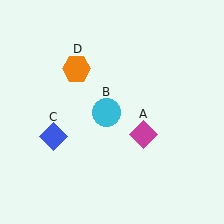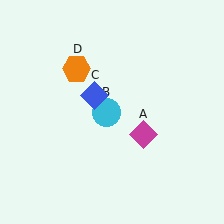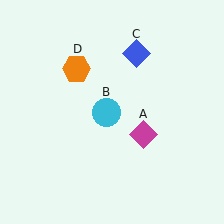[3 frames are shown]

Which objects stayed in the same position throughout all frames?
Magenta diamond (object A) and cyan circle (object B) and orange hexagon (object D) remained stationary.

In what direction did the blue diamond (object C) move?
The blue diamond (object C) moved up and to the right.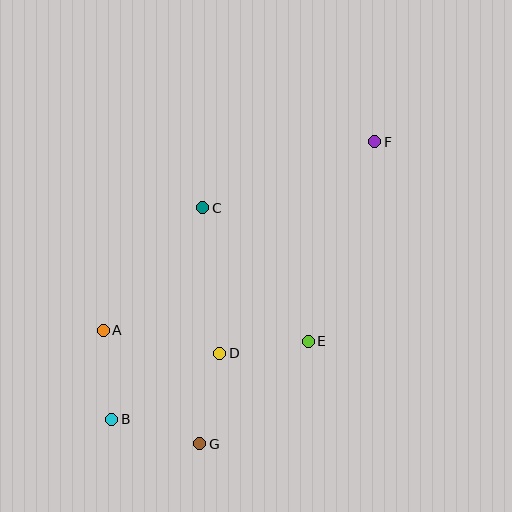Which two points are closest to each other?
Points A and B are closest to each other.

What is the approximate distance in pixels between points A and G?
The distance between A and G is approximately 149 pixels.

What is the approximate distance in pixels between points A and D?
The distance between A and D is approximately 119 pixels.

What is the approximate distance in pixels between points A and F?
The distance between A and F is approximately 331 pixels.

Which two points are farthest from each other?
Points B and F are farthest from each other.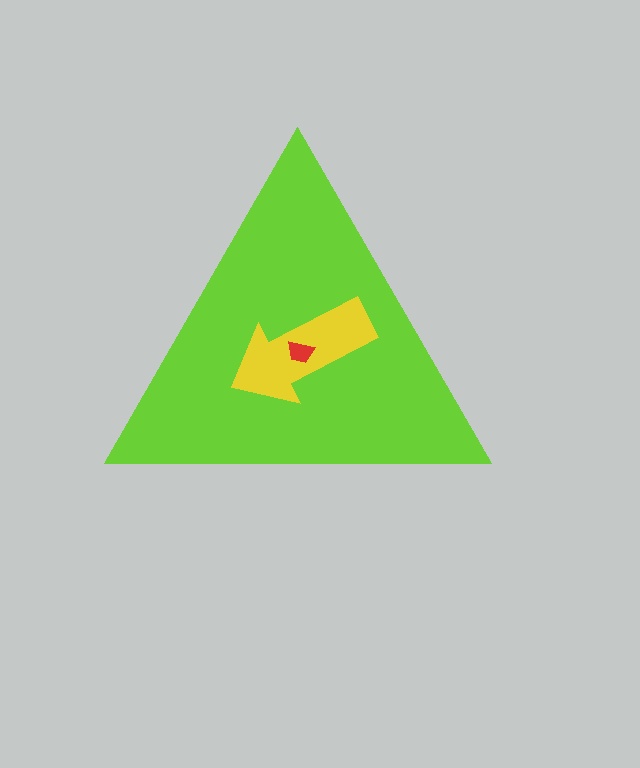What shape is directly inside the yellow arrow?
The red trapezoid.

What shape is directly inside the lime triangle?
The yellow arrow.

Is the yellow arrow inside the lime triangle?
Yes.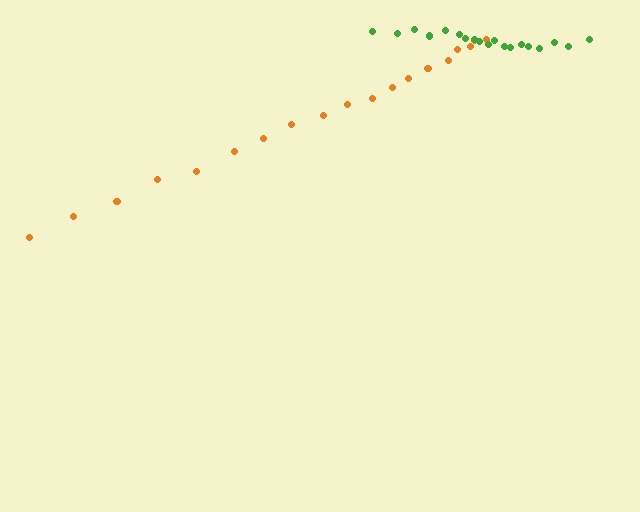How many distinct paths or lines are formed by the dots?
There are 2 distinct paths.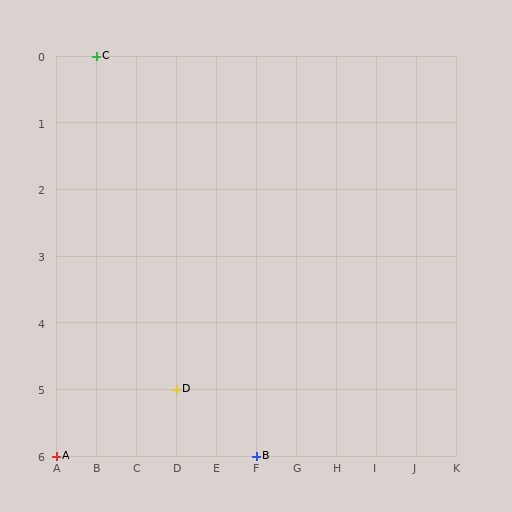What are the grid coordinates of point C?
Point C is at grid coordinates (B, 0).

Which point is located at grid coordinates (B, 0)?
Point C is at (B, 0).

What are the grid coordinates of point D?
Point D is at grid coordinates (D, 5).